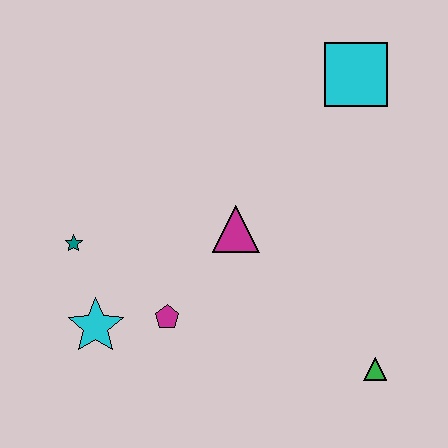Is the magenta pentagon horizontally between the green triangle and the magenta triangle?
No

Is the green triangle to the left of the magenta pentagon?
No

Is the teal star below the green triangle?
No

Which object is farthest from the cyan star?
The cyan square is farthest from the cyan star.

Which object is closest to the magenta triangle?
The magenta pentagon is closest to the magenta triangle.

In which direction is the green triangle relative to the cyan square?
The green triangle is below the cyan square.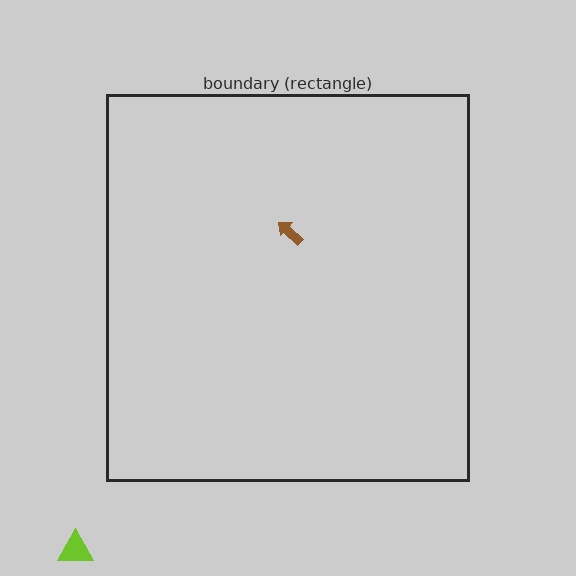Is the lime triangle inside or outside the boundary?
Outside.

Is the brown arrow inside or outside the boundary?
Inside.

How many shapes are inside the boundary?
1 inside, 1 outside.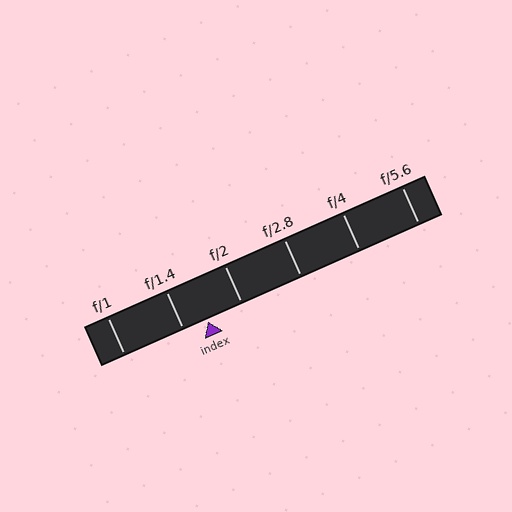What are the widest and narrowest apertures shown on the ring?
The widest aperture shown is f/1 and the narrowest is f/5.6.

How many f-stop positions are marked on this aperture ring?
There are 6 f-stop positions marked.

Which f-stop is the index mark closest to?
The index mark is closest to f/1.4.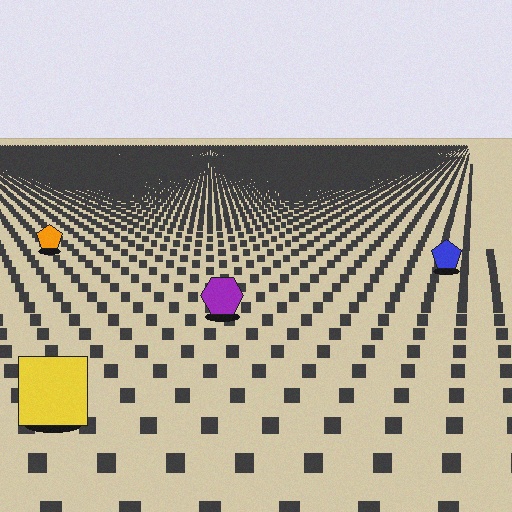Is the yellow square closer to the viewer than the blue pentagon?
Yes. The yellow square is closer — you can tell from the texture gradient: the ground texture is coarser near it.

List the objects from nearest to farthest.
From nearest to farthest: the yellow square, the purple hexagon, the blue pentagon, the orange pentagon.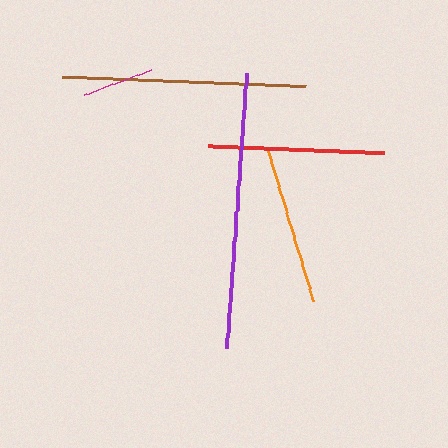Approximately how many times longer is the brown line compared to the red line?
The brown line is approximately 1.4 times the length of the red line.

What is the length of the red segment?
The red segment is approximately 176 pixels long.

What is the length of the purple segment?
The purple segment is approximately 276 pixels long.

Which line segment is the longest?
The purple line is the longest at approximately 276 pixels.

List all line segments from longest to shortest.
From longest to shortest: purple, brown, red, orange, magenta.